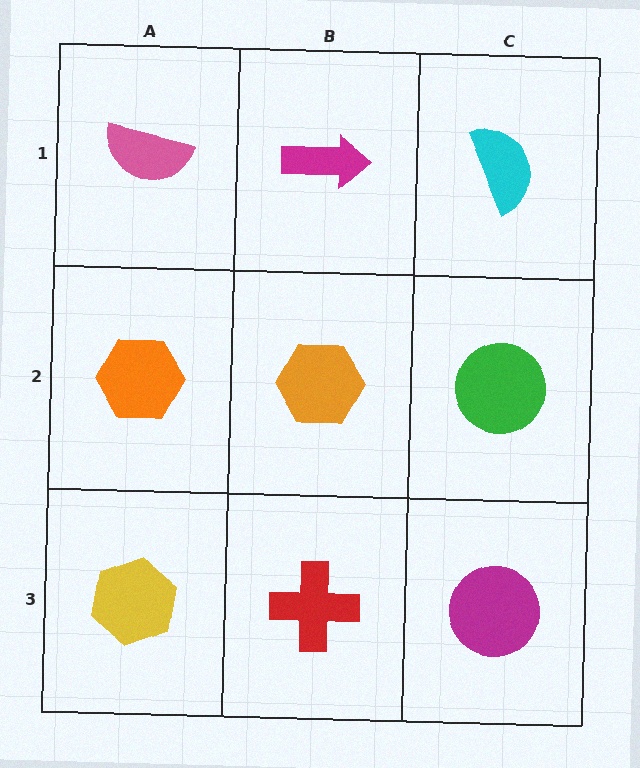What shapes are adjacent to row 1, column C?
A green circle (row 2, column C), a magenta arrow (row 1, column B).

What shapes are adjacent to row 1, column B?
An orange hexagon (row 2, column B), a pink semicircle (row 1, column A), a cyan semicircle (row 1, column C).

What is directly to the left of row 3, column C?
A red cross.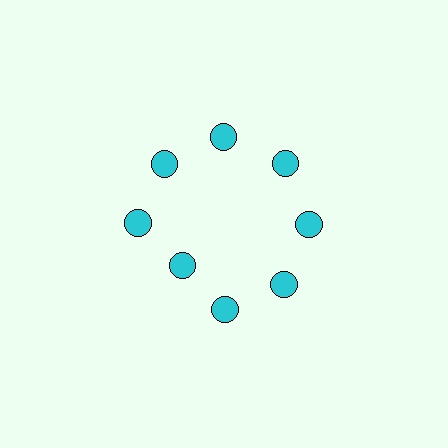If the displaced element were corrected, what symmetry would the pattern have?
It would have 8-fold rotational symmetry — the pattern would map onto itself every 45 degrees.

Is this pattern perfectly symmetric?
No. The 8 cyan circles are arranged in a ring, but one element near the 8 o'clock position is pulled inward toward the center, breaking the 8-fold rotational symmetry.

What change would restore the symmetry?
The symmetry would be restored by moving it outward, back onto the ring so that all 8 circles sit at equal angles and equal distance from the center.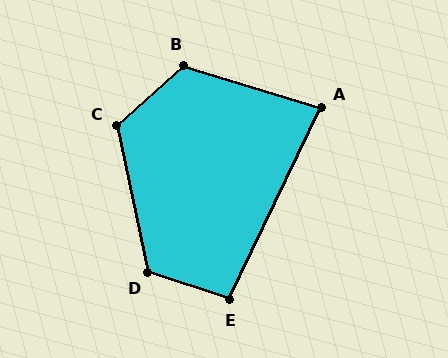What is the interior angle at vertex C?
Approximately 119 degrees (obtuse).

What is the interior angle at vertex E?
Approximately 97 degrees (obtuse).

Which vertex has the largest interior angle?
B, at approximately 121 degrees.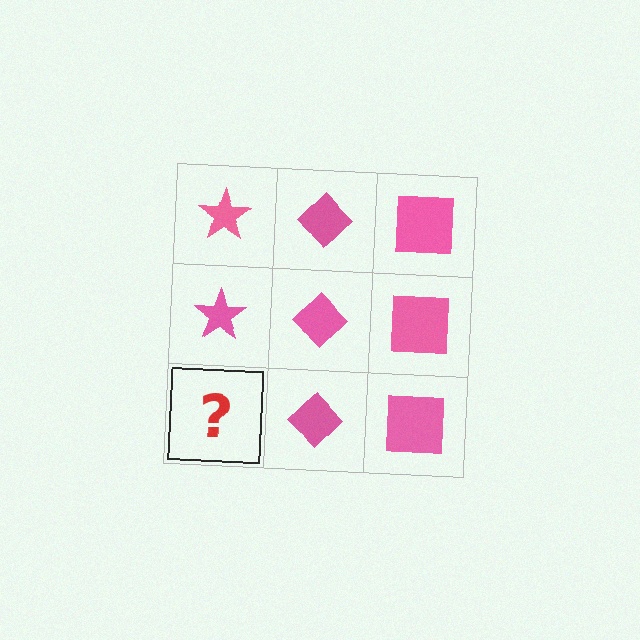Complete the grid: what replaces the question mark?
The question mark should be replaced with a pink star.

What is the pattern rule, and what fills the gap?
The rule is that each column has a consistent shape. The gap should be filled with a pink star.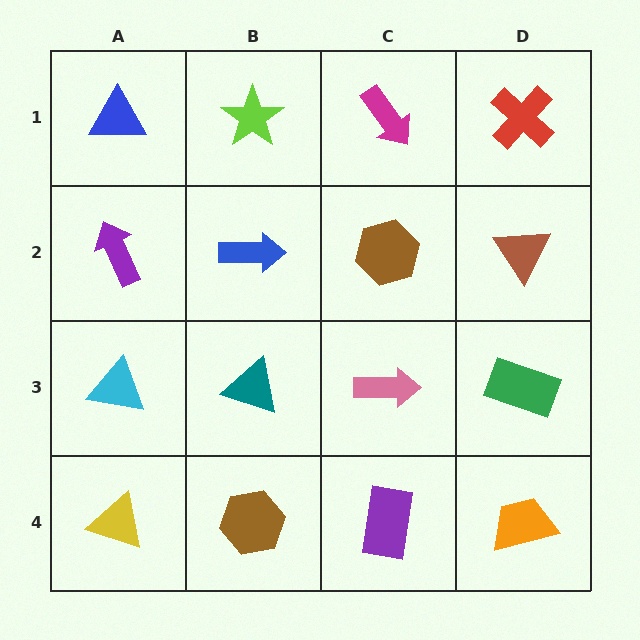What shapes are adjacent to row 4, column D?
A green rectangle (row 3, column D), a purple rectangle (row 4, column C).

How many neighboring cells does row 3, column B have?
4.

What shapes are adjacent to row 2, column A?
A blue triangle (row 1, column A), a cyan triangle (row 3, column A), a blue arrow (row 2, column B).